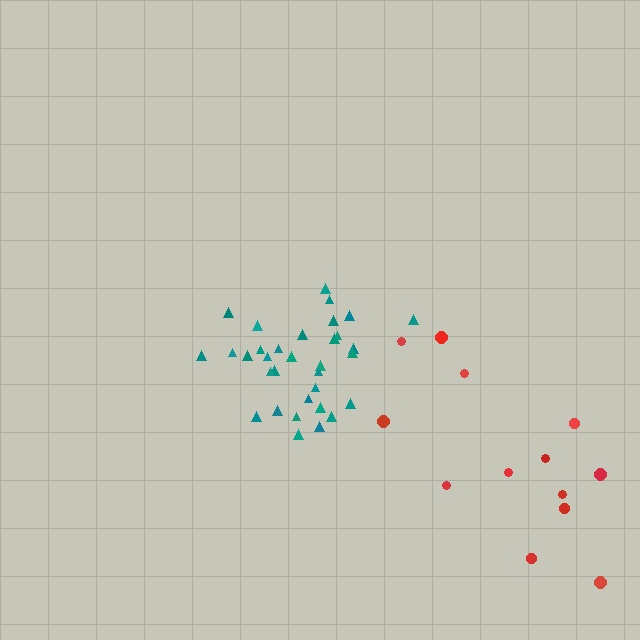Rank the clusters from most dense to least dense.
teal, red.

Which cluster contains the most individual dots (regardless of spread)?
Teal (33).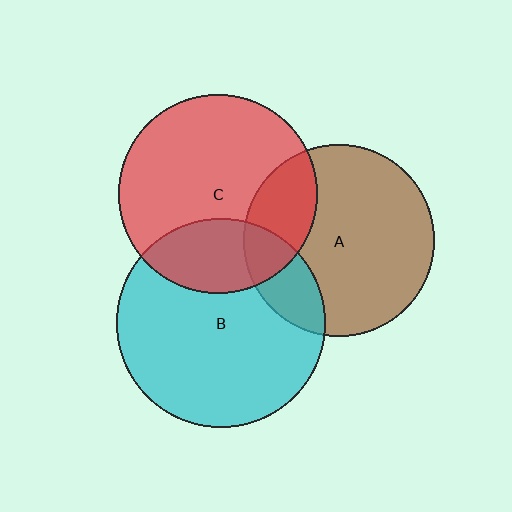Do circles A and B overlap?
Yes.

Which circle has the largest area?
Circle B (cyan).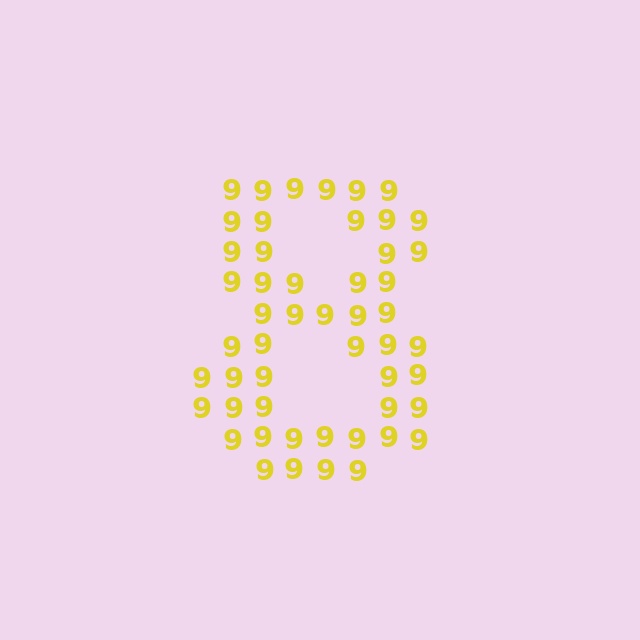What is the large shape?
The large shape is the digit 8.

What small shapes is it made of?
It is made of small digit 9's.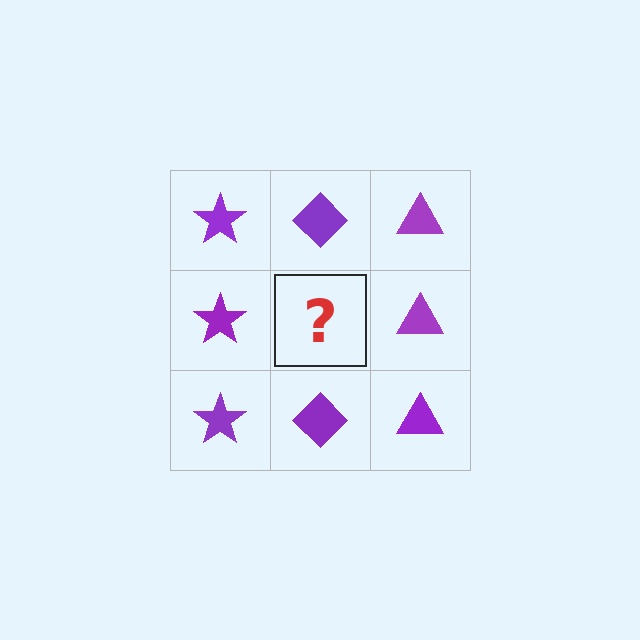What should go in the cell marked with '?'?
The missing cell should contain a purple diamond.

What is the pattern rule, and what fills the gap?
The rule is that each column has a consistent shape. The gap should be filled with a purple diamond.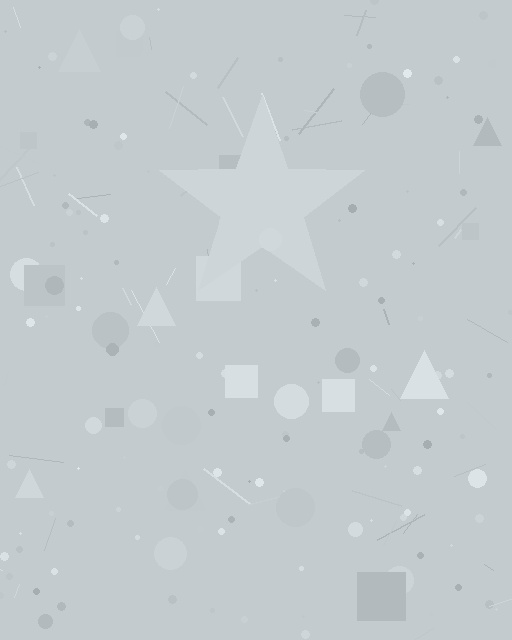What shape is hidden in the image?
A star is hidden in the image.